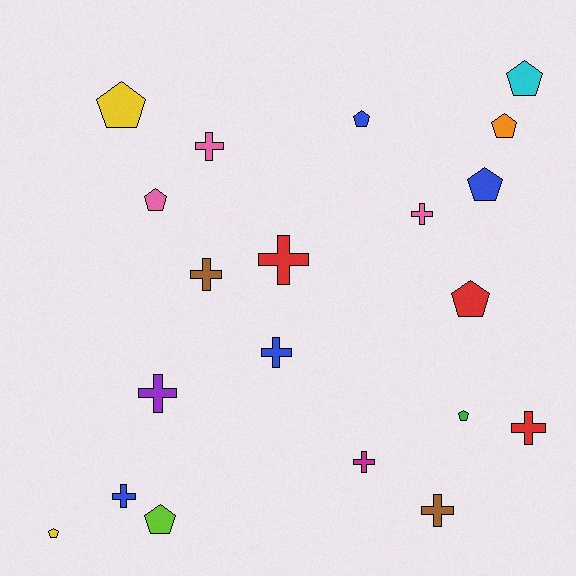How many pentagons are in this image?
There are 10 pentagons.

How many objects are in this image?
There are 20 objects.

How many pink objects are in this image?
There are 3 pink objects.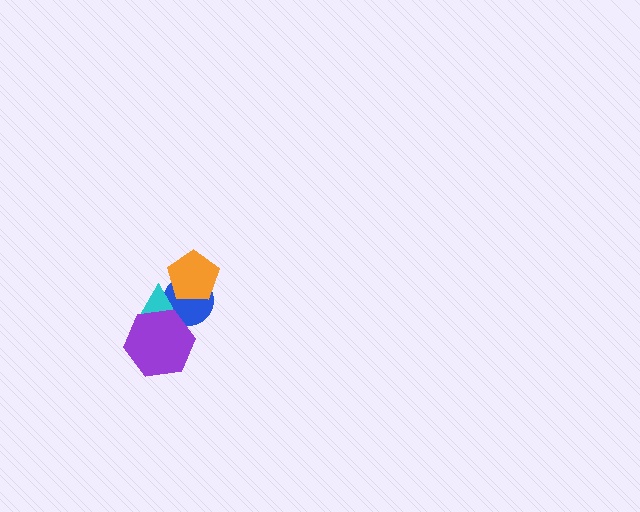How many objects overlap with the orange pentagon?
2 objects overlap with the orange pentagon.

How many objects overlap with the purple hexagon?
2 objects overlap with the purple hexagon.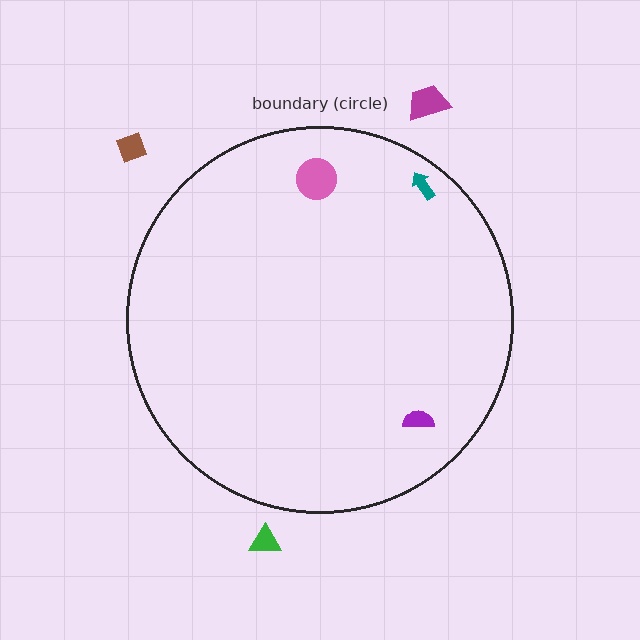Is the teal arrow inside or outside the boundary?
Inside.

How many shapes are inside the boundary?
3 inside, 3 outside.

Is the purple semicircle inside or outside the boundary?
Inside.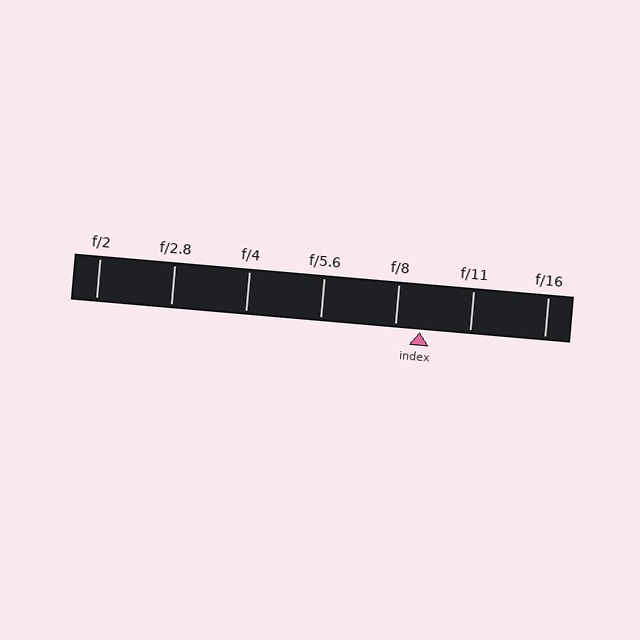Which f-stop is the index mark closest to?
The index mark is closest to f/8.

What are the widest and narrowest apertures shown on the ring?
The widest aperture shown is f/2 and the narrowest is f/16.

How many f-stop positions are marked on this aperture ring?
There are 7 f-stop positions marked.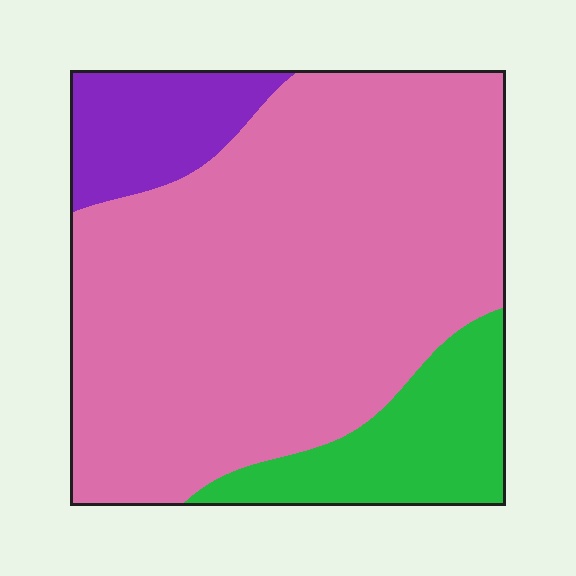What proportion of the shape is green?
Green takes up about one sixth (1/6) of the shape.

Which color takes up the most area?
Pink, at roughly 75%.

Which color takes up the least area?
Purple, at roughly 10%.